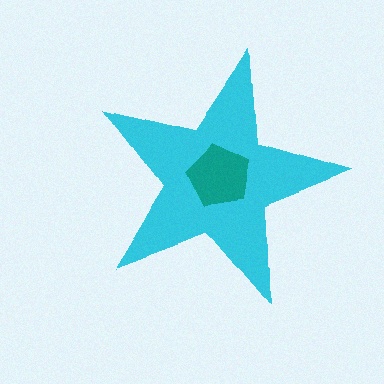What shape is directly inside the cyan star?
The teal pentagon.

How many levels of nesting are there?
2.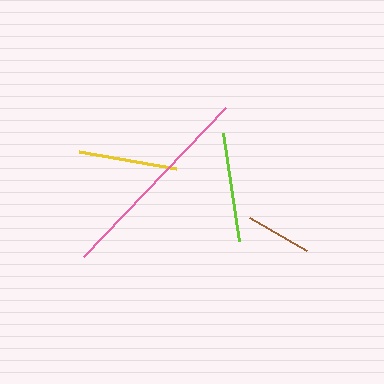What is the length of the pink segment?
The pink segment is approximately 205 pixels long.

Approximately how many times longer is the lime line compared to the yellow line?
The lime line is approximately 1.1 times the length of the yellow line.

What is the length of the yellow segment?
The yellow segment is approximately 98 pixels long.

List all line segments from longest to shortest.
From longest to shortest: pink, lime, yellow, brown.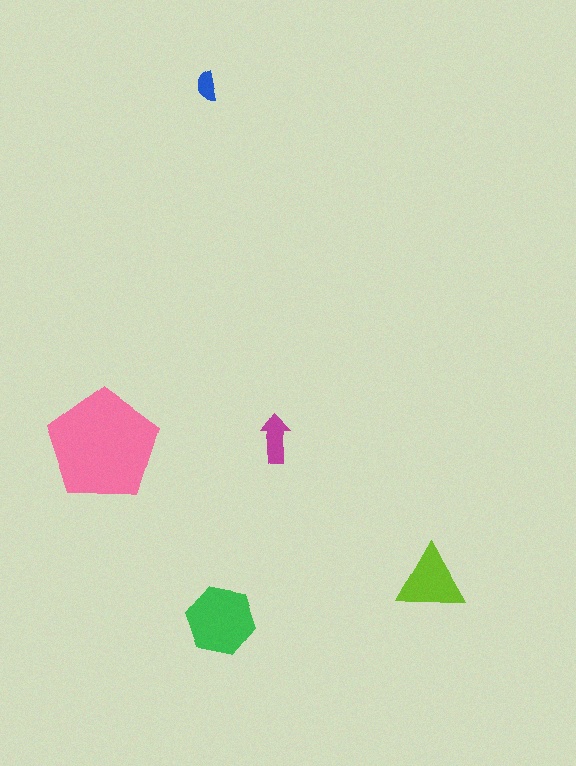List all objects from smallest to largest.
The blue semicircle, the magenta arrow, the lime triangle, the green hexagon, the pink pentagon.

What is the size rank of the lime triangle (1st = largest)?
3rd.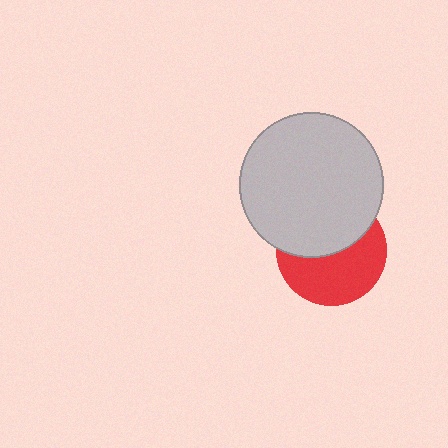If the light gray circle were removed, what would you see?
You would see the complete red circle.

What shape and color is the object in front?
The object in front is a light gray circle.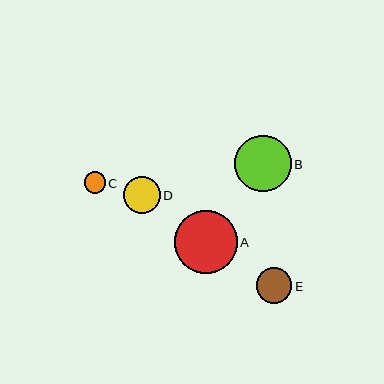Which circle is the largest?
Circle A is the largest with a size of approximately 63 pixels.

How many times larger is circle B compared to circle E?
Circle B is approximately 1.6 times the size of circle E.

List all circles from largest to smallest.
From largest to smallest: A, B, D, E, C.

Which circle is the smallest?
Circle C is the smallest with a size of approximately 21 pixels.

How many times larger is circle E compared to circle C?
Circle E is approximately 1.7 times the size of circle C.